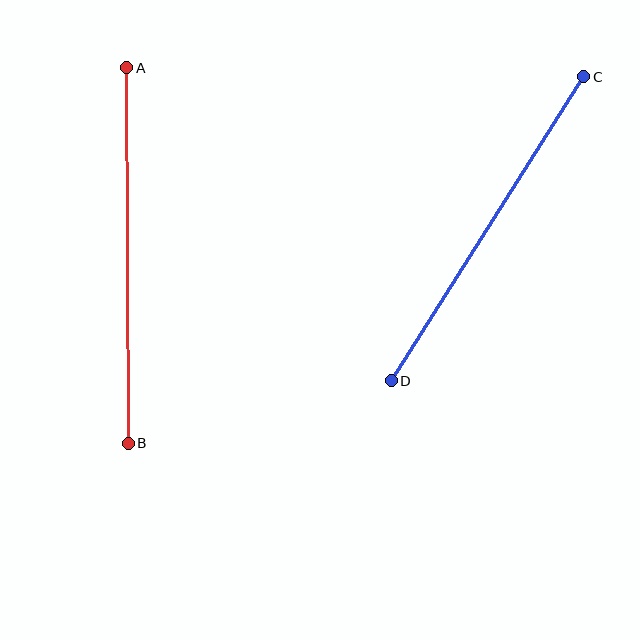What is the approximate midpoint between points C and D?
The midpoint is at approximately (488, 229) pixels.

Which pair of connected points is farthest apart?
Points A and B are farthest apart.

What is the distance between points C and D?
The distance is approximately 360 pixels.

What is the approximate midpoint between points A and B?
The midpoint is at approximately (128, 255) pixels.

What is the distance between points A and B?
The distance is approximately 376 pixels.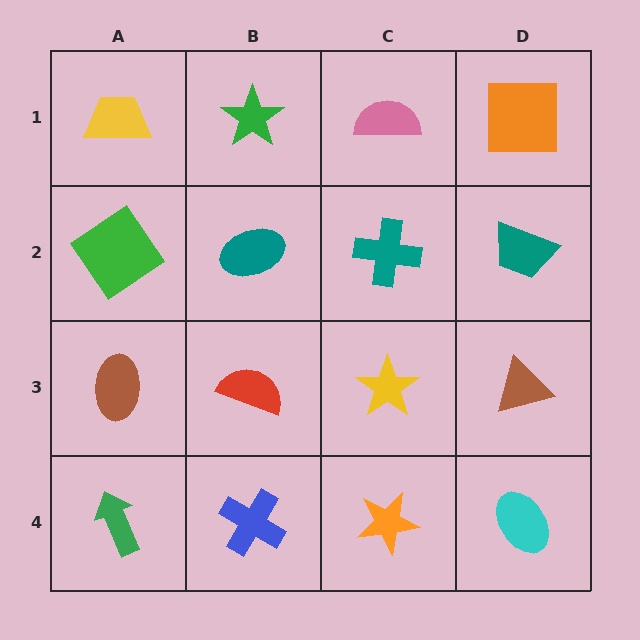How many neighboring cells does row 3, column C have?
4.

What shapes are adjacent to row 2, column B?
A green star (row 1, column B), a red semicircle (row 3, column B), a green diamond (row 2, column A), a teal cross (row 2, column C).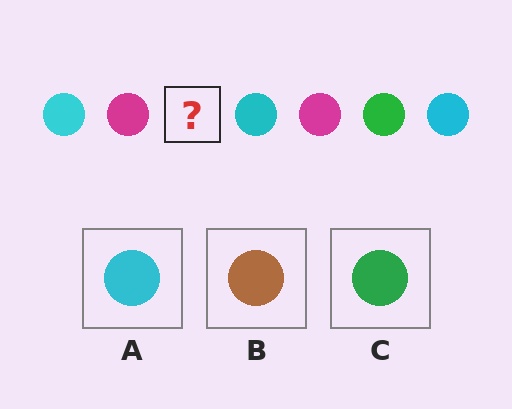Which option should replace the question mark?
Option C.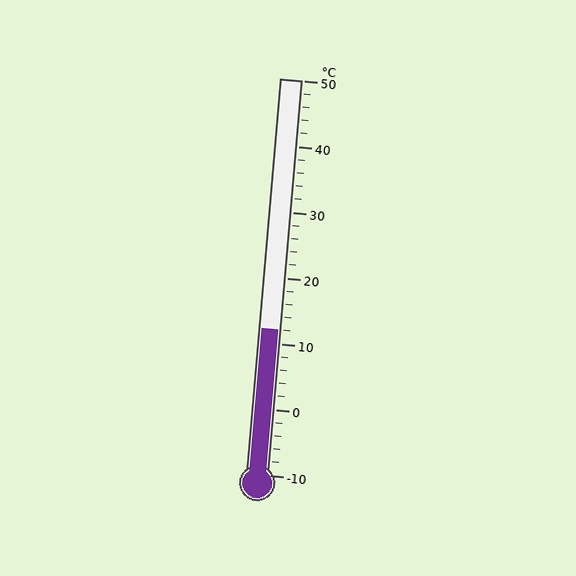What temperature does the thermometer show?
The thermometer shows approximately 12°C.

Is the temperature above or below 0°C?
The temperature is above 0°C.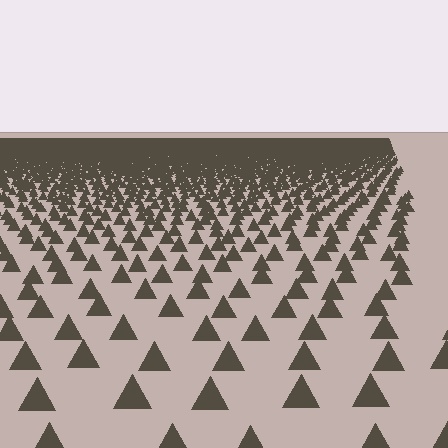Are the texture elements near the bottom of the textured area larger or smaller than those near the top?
Larger. Near the bottom, elements are closer to the viewer and appear at a bigger on-screen size.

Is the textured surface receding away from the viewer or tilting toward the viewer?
The surface is receding away from the viewer. Texture elements get smaller and denser toward the top.